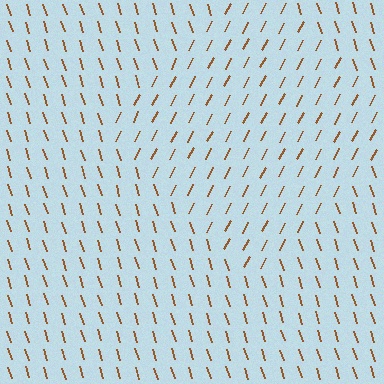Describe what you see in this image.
The image is filled with small brown line segments. A diamond region in the image has lines oriented differently from the surrounding lines, creating a visible texture boundary.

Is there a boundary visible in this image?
Yes, there is a texture boundary formed by a change in line orientation.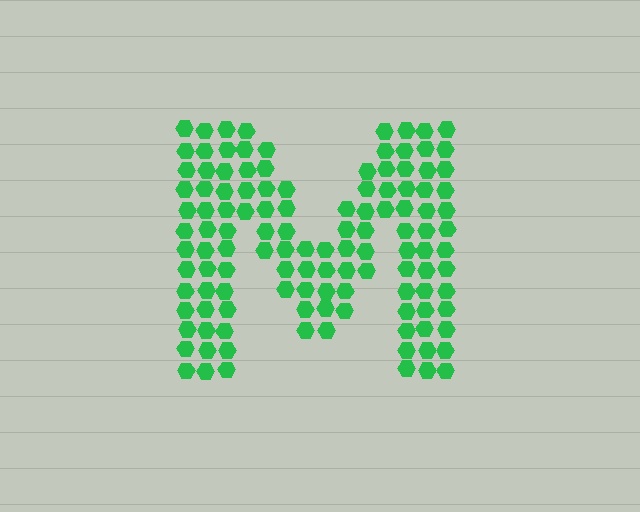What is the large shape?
The large shape is the letter M.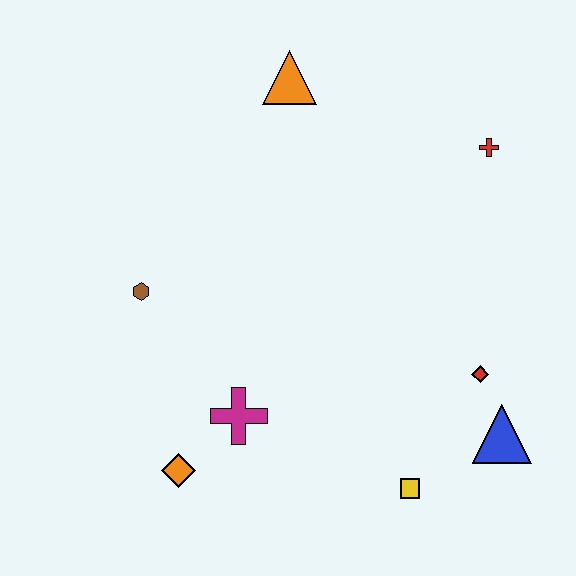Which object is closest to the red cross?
The orange triangle is closest to the red cross.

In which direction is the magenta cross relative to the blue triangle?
The magenta cross is to the left of the blue triangle.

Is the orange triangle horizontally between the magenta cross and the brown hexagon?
No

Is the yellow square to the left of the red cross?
Yes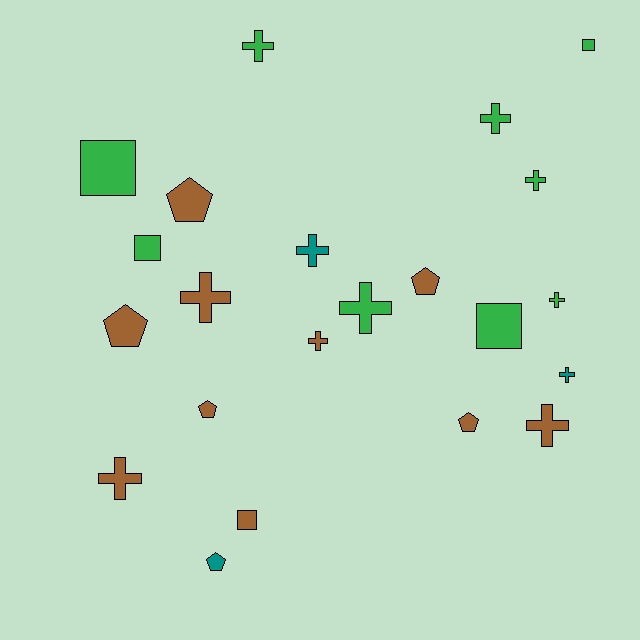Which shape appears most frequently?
Cross, with 11 objects.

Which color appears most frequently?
Brown, with 10 objects.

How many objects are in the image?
There are 22 objects.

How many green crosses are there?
There are 5 green crosses.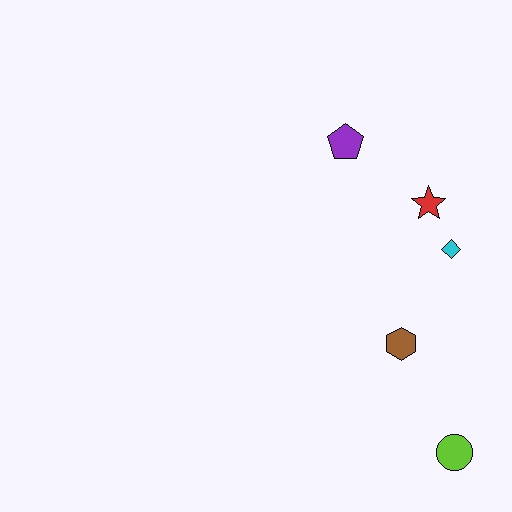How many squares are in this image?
There are no squares.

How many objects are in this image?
There are 5 objects.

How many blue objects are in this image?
There are no blue objects.